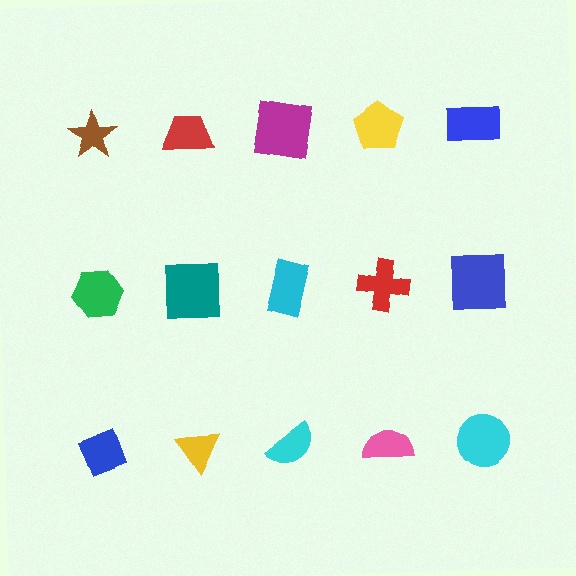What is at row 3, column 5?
A cyan circle.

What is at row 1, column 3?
A magenta square.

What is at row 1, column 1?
A brown star.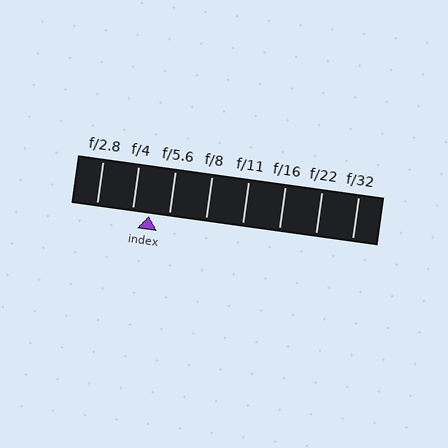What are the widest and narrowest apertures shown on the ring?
The widest aperture shown is f/2.8 and the narrowest is f/32.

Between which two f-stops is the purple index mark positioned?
The index mark is between f/4 and f/5.6.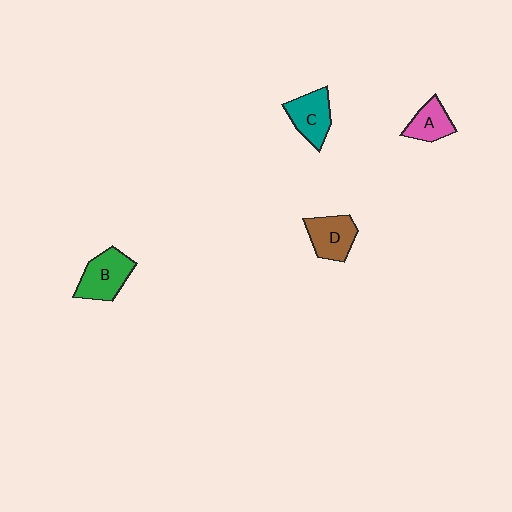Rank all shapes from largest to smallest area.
From largest to smallest: B (green), D (brown), C (teal), A (pink).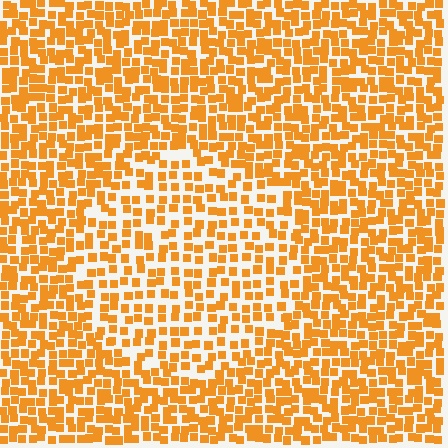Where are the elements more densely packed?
The elements are more densely packed outside the circle boundary.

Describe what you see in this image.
The image contains small orange elements arranged at two different densities. A circle-shaped region is visible where the elements are less densely packed than the surrounding area.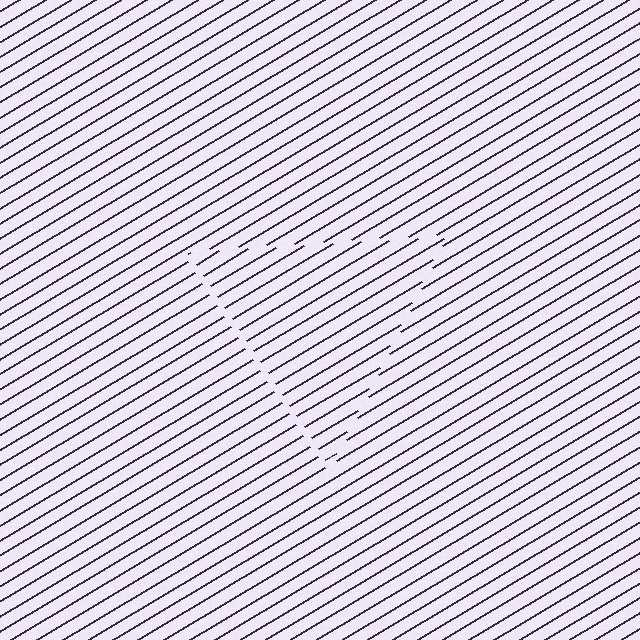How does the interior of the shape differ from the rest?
The interior of the shape contains the same grating, shifted by half a period — the contour is defined by the phase discontinuity where line-ends from the inner and outer gratings abut.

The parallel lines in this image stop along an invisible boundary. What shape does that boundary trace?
An illusory triangle. The interior of the shape contains the same grating, shifted by half a period — the contour is defined by the phase discontinuity where line-ends from the inner and outer gratings abut.